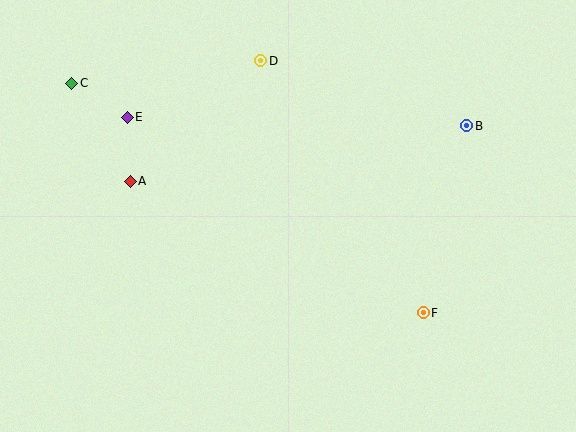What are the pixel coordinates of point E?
Point E is at (127, 117).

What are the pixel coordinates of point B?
Point B is at (467, 126).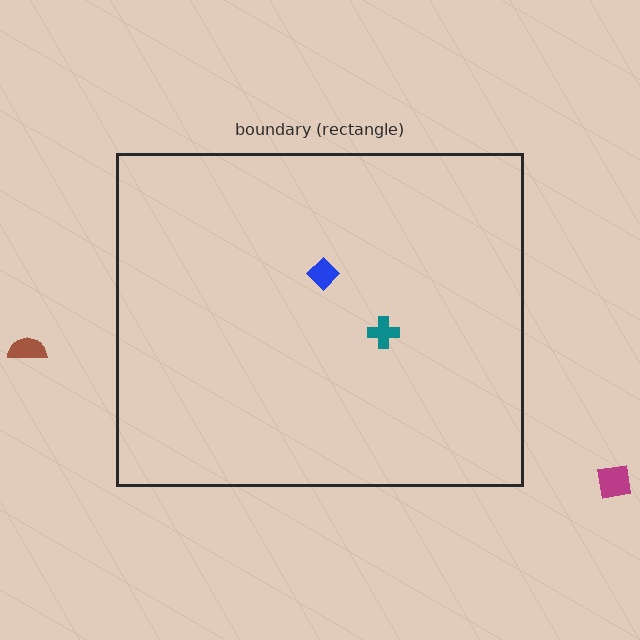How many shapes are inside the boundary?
2 inside, 2 outside.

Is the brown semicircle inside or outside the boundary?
Outside.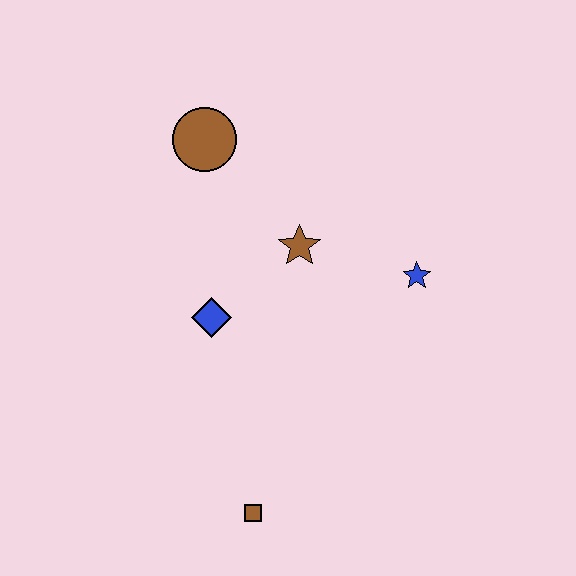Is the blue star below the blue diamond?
No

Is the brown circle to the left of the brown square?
Yes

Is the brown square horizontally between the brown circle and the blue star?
Yes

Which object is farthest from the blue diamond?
The blue star is farthest from the blue diamond.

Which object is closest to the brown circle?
The brown star is closest to the brown circle.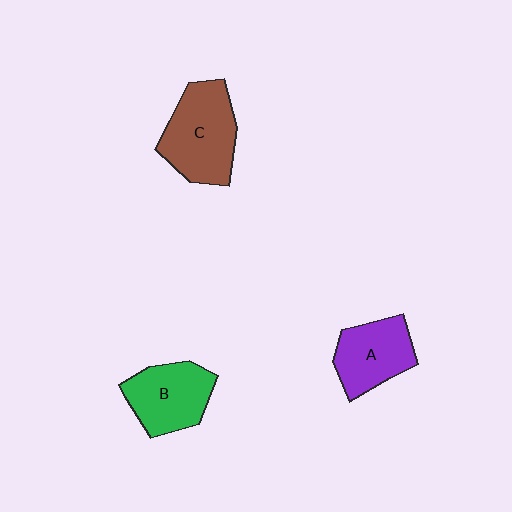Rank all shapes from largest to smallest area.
From largest to smallest: C (brown), B (green), A (purple).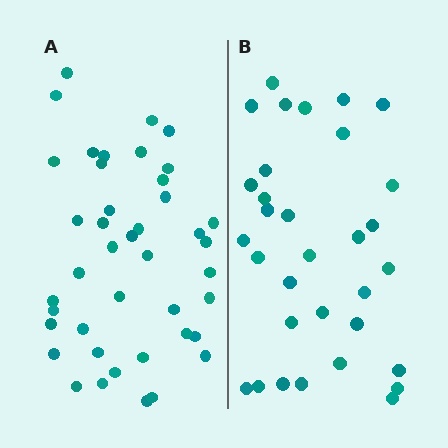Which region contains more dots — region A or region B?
Region A (the left region) has more dots.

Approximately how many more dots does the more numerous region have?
Region A has roughly 10 or so more dots than region B.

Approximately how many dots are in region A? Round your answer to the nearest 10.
About 40 dots. (The exact count is 42, which rounds to 40.)